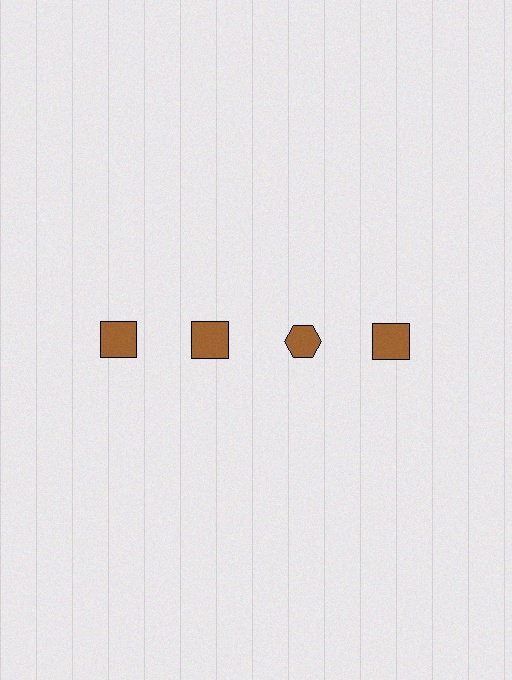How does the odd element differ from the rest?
It has a different shape: hexagon instead of square.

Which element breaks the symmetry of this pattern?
The brown hexagon in the top row, center column breaks the symmetry. All other shapes are brown squares.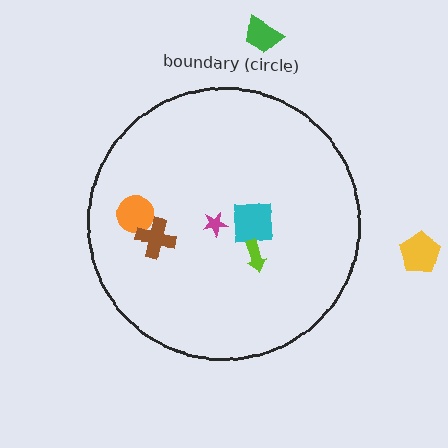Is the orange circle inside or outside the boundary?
Inside.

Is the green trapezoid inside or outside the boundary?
Outside.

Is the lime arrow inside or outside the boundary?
Inside.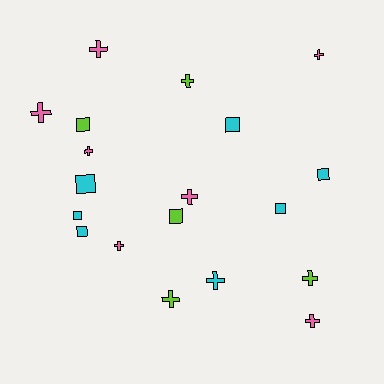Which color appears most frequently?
Pink, with 7 objects.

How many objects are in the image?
There are 19 objects.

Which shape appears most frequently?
Cross, with 11 objects.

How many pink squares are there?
There are no pink squares.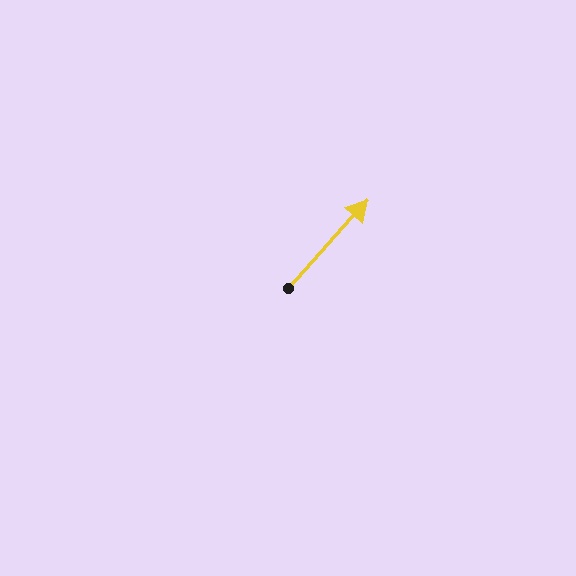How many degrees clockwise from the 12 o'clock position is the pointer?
Approximately 42 degrees.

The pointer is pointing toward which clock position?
Roughly 1 o'clock.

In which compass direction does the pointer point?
Northeast.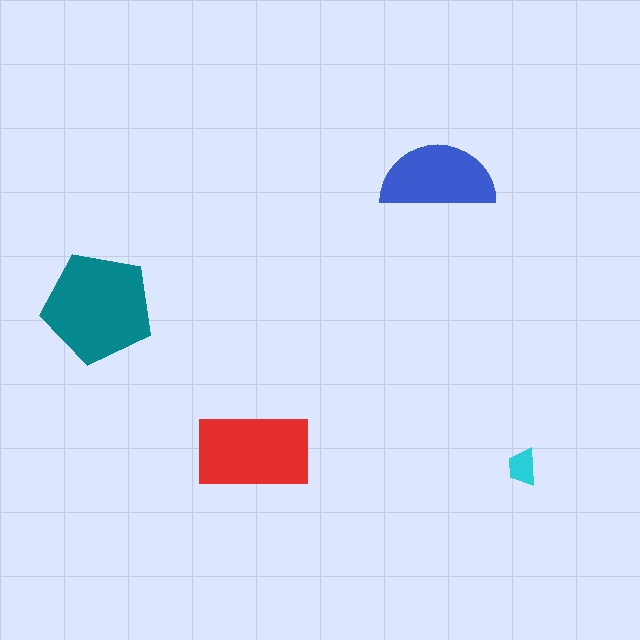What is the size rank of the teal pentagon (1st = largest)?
1st.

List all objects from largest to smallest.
The teal pentagon, the red rectangle, the blue semicircle, the cyan trapezoid.